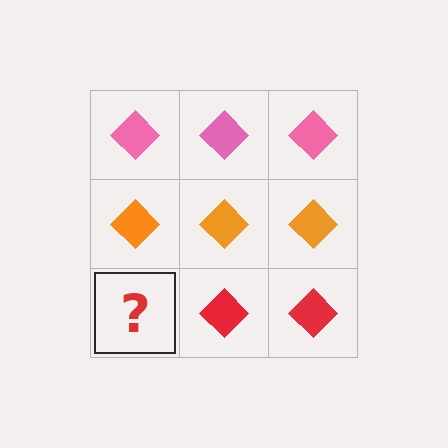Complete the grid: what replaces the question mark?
The question mark should be replaced with a red diamond.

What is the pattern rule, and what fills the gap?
The rule is that each row has a consistent color. The gap should be filled with a red diamond.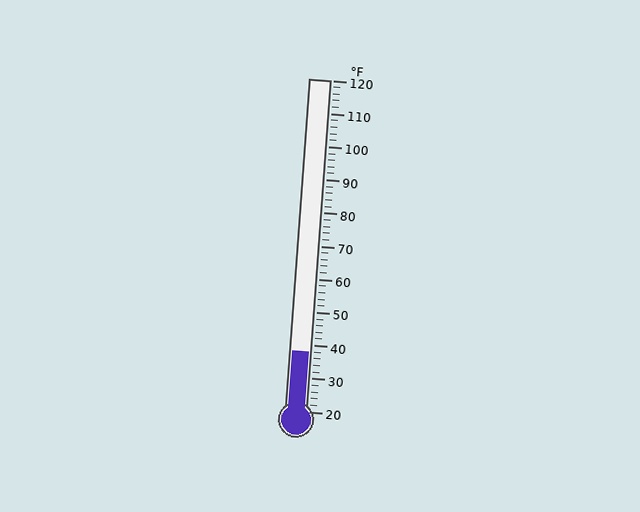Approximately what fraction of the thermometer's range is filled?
The thermometer is filled to approximately 20% of its range.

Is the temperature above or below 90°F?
The temperature is below 90°F.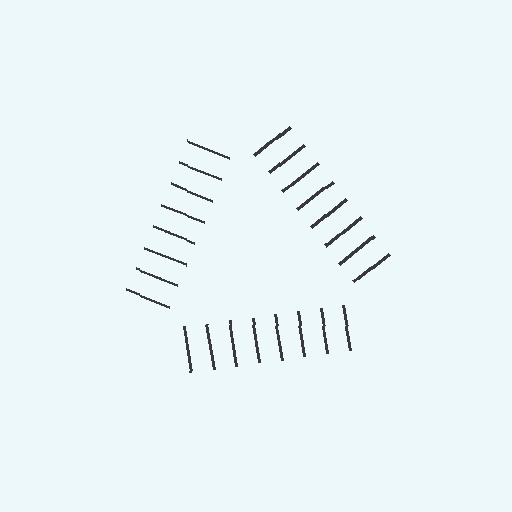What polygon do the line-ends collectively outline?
An illusory triangle — the line segments terminate on its edges but no continuous stroke is drawn.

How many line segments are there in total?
24 — 8 along each of the 3 edges.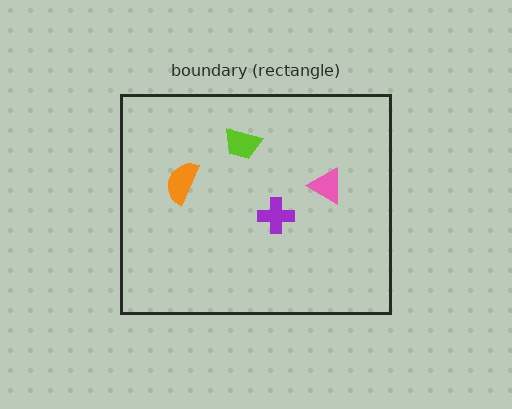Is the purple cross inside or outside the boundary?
Inside.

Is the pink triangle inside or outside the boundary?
Inside.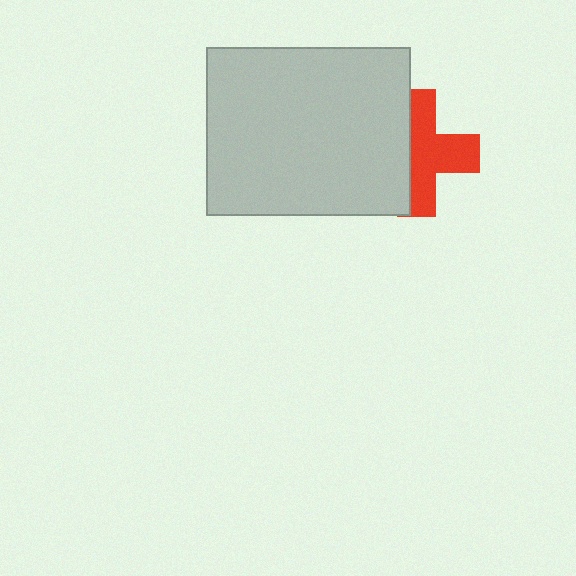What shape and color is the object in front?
The object in front is a light gray rectangle.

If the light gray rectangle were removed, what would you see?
You would see the complete red cross.